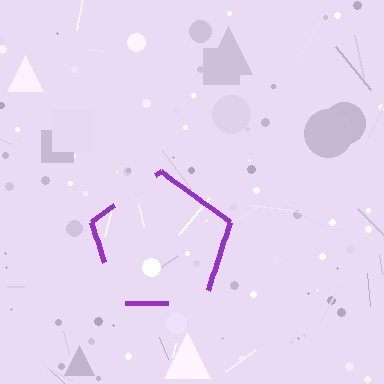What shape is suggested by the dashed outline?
The dashed outline suggests a pentagon.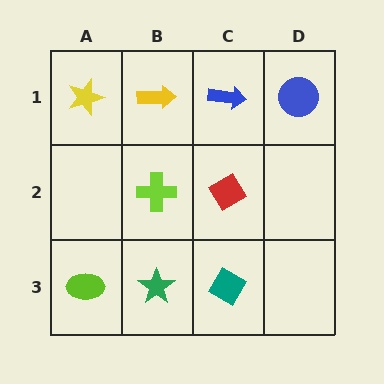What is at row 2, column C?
A red diamond.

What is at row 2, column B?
A lime cross.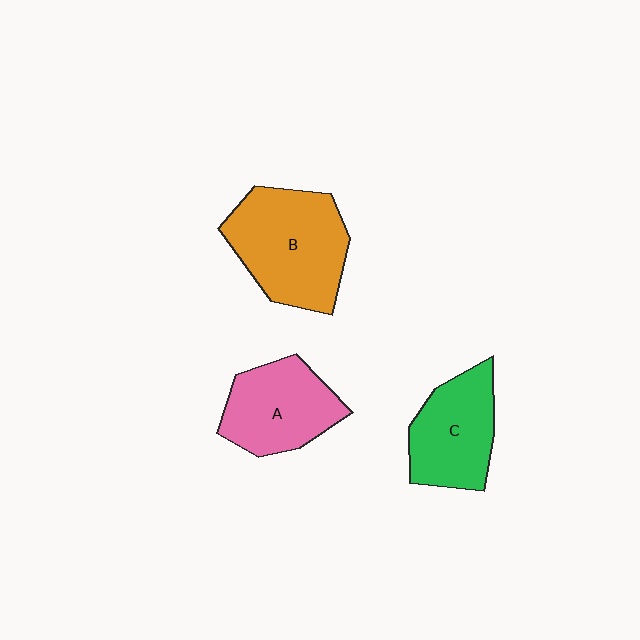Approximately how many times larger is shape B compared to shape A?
Approximately 1.3 times.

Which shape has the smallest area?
Shape C (green).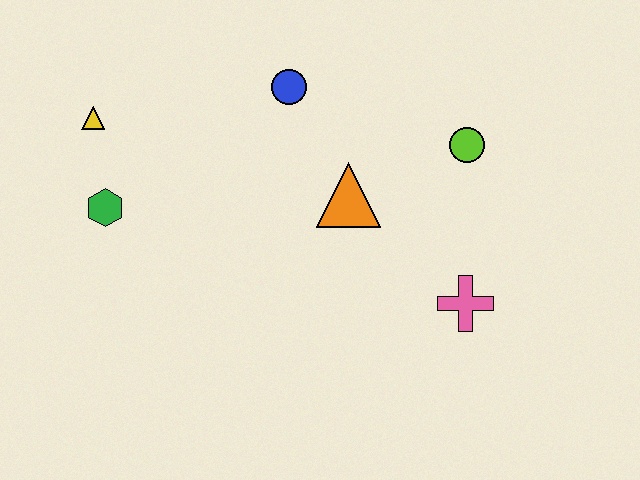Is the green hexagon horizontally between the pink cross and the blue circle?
No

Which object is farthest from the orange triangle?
The yellow triangle is farthest from the orange triangle.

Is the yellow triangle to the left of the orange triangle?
Yes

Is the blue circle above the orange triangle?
Yes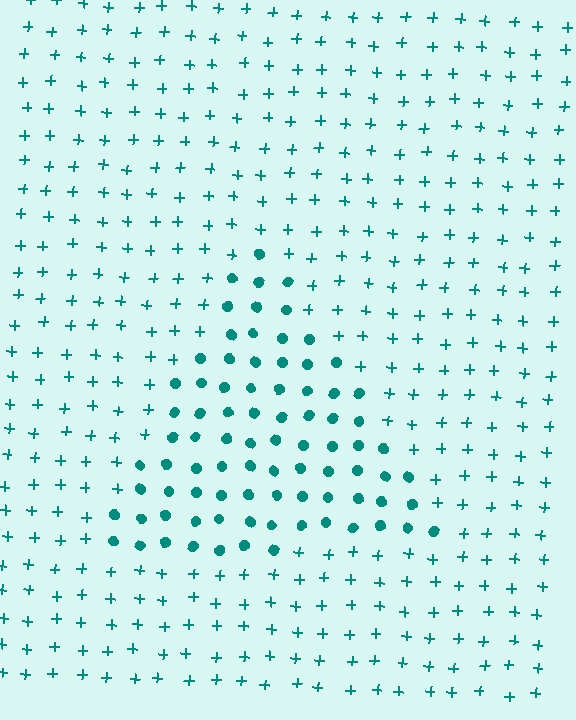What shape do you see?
I see a triangle.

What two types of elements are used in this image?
The image uses circles inside the triangle region and plus signs outside it.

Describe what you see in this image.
The image is filled with small teal elements arranged in a uniform grid. A triangle-shaped region contains circles, while the surrounding area contains plus signs. The boundary is defined purely by the change in element shape.